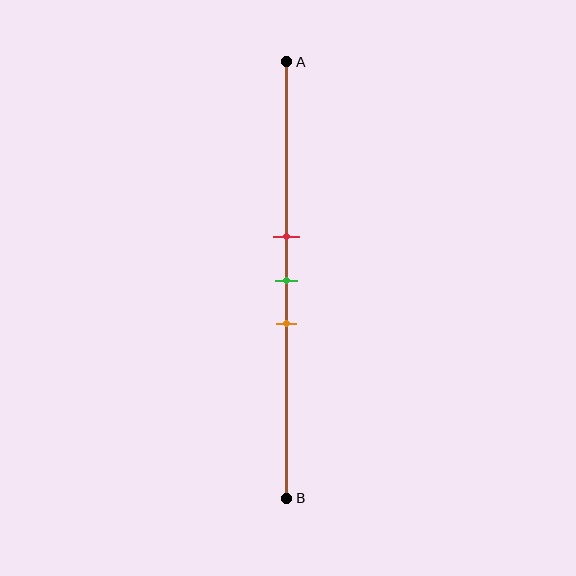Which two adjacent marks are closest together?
The red and green marks are the closest adjacent pair.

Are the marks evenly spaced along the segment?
Yes, the marks are approximately evenly spaced.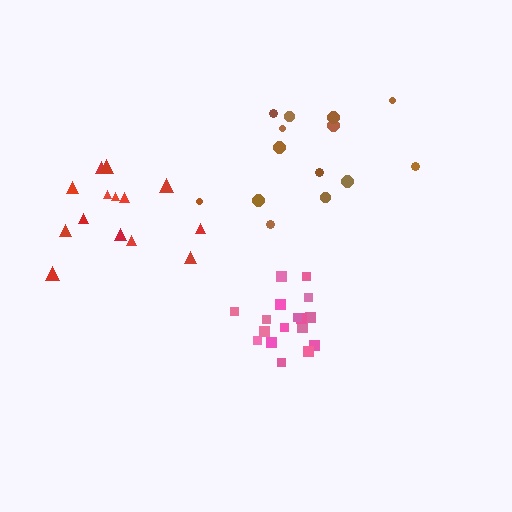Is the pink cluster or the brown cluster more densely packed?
Pink.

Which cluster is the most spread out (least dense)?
Brown.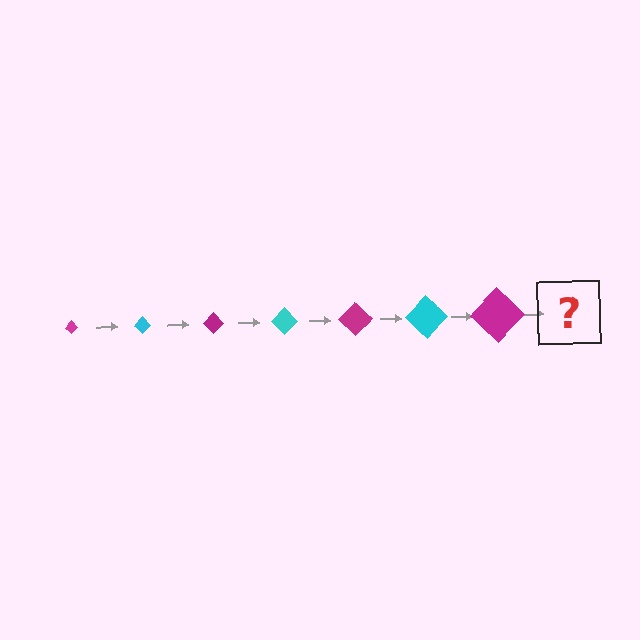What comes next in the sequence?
The next element should be a cyan diamond, larger than the previous one.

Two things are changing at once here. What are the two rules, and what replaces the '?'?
The two rules are that the diamond grows larger each step and the color cycles through magenta and cyan. The '?' should be a cyan diamond, larger than the previous one.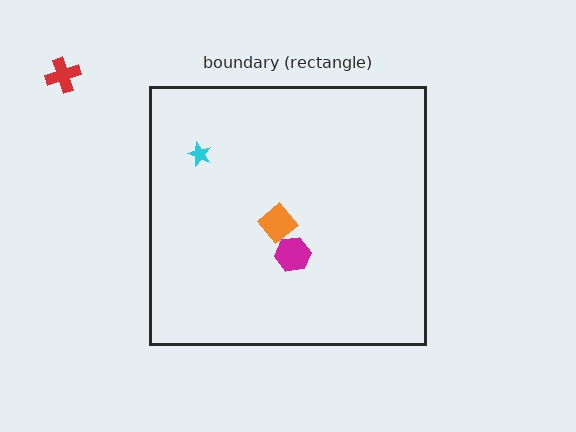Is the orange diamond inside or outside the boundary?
Inside.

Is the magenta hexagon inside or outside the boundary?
Inside.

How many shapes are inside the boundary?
3 inside, 1 outside.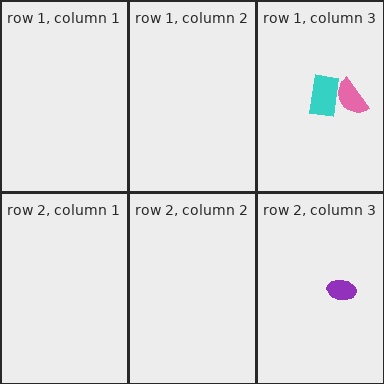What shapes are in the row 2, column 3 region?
The purple ellipse.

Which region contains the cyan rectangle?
The row 1, column 3 region.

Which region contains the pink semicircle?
The row 1, column 3 region.